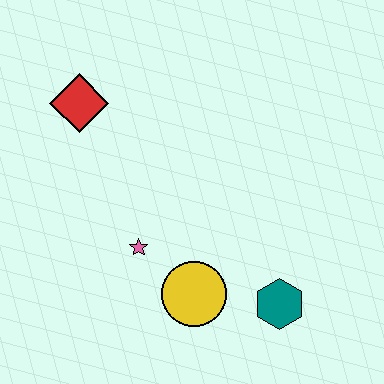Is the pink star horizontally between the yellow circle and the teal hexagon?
No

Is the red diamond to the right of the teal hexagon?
No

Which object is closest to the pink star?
The yellow circle is closest to the pink star.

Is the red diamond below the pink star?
No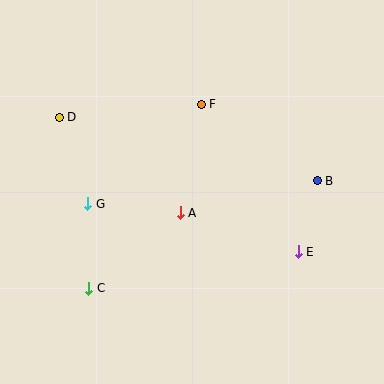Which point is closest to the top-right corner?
Point B is closest to the top-right corner.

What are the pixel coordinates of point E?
Point E is at (298, 252).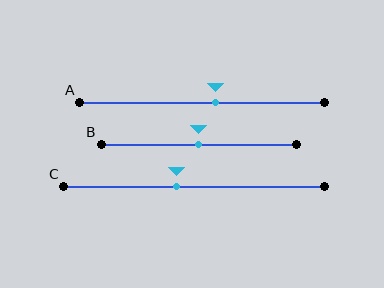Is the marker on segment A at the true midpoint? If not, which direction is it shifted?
No, the marker on segment A is shifted to the right by about 6% of the segment length.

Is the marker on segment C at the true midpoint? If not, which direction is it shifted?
No, the marker on segment C is shifted to the left by about 7% of the segment length.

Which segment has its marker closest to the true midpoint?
Segment B has its marker closest to the true midpoint.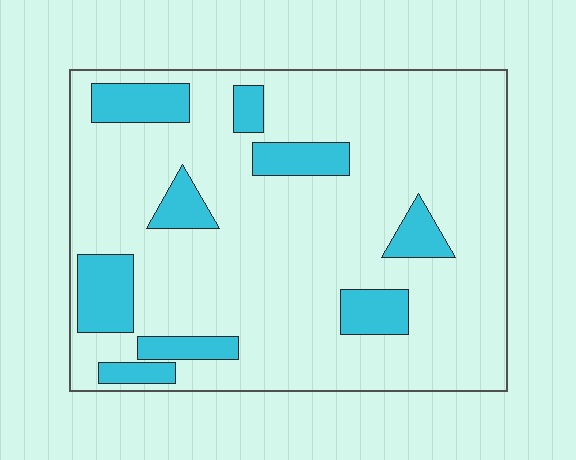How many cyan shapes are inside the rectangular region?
9.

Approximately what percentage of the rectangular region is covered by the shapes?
Approximately 20%.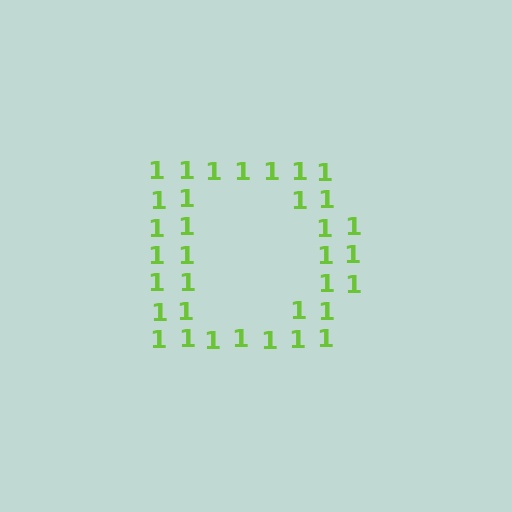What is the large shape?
The large shape is the letter D.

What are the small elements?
The small elements are digit 1's.